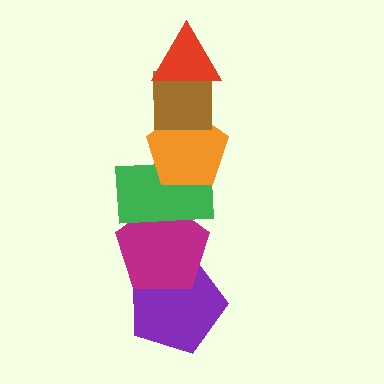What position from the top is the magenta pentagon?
The magenta pentagon is 5th from the top.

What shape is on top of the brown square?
The red triangle is on top of the brown square.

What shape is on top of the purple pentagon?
The magenta pentagon is on top of the purple pentagon.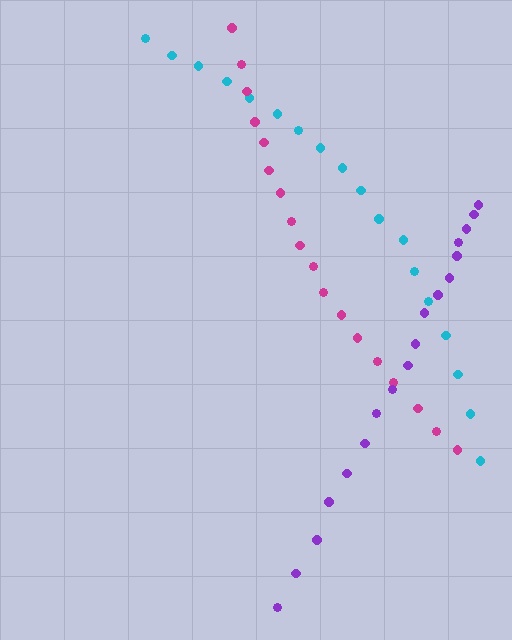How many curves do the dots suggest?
There are 3 distinct paths.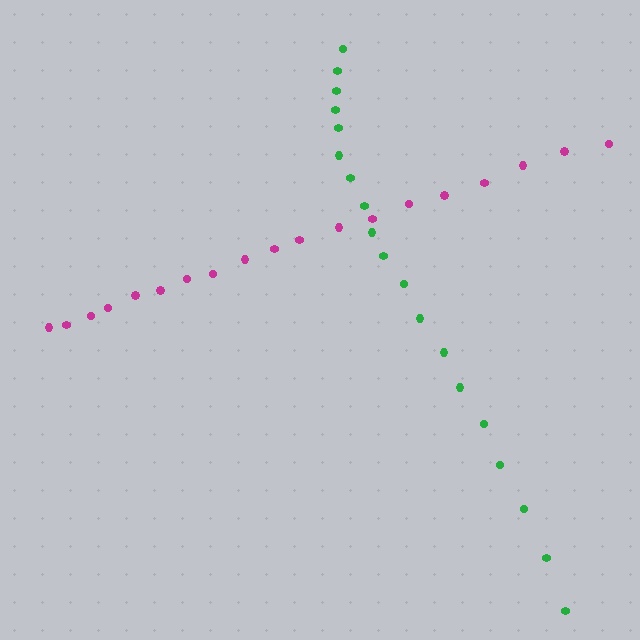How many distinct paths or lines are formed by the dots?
There are 2 distinct paths.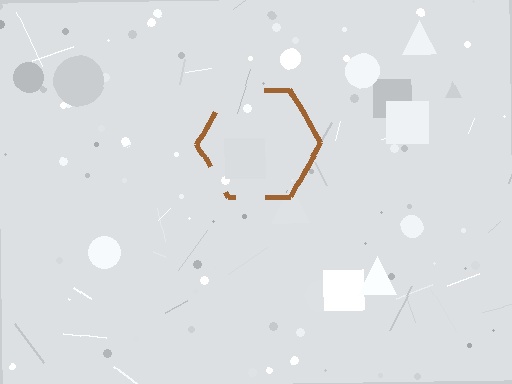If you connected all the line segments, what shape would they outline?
They would outline a hexagon.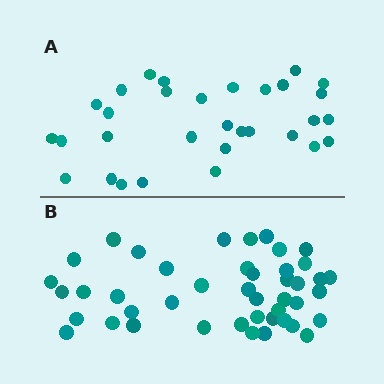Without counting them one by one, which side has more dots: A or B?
Region B (the bottom region) has more dots.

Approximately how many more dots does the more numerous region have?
Region B has approximately 15 more dots than region A.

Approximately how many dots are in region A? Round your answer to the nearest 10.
About 30 dots. (The exact count is 31, which rounds to 30.)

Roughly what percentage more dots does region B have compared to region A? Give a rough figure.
About 40% more.